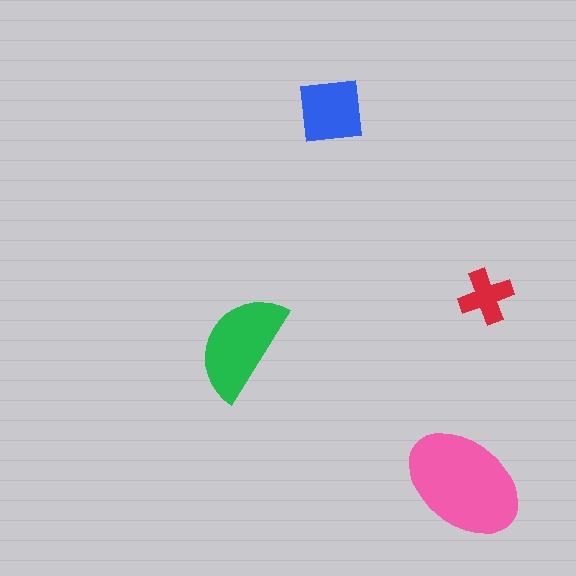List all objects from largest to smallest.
The pink ellipse, the green semicircle, the blue square, the red cross.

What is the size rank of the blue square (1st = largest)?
3rd.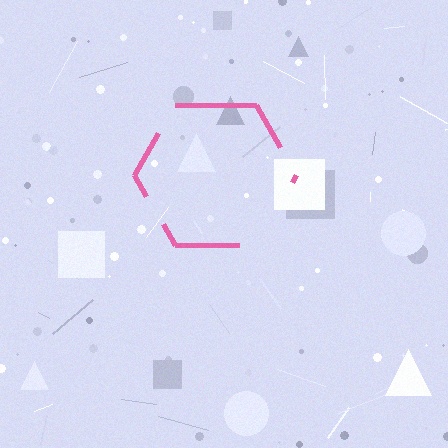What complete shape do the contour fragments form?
The contour fragments form a hexagon.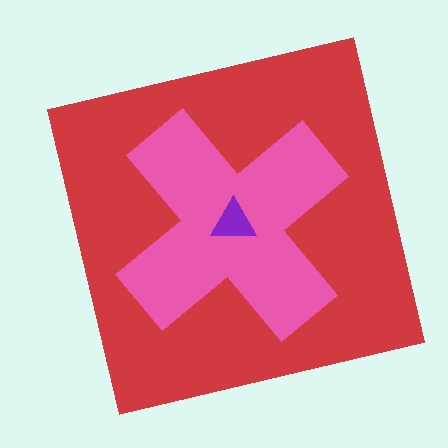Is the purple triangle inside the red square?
Yes.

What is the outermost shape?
The red square.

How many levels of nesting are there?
3.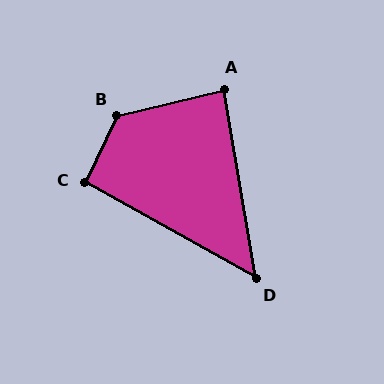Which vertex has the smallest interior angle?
D, at approximately 51 degrees.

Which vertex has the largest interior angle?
B, at approximately 129 degrees.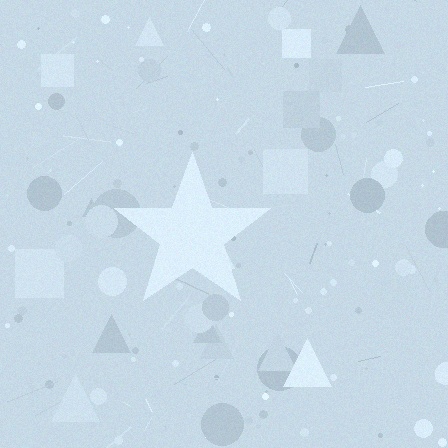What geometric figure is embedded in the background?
A star is embedded in the background.